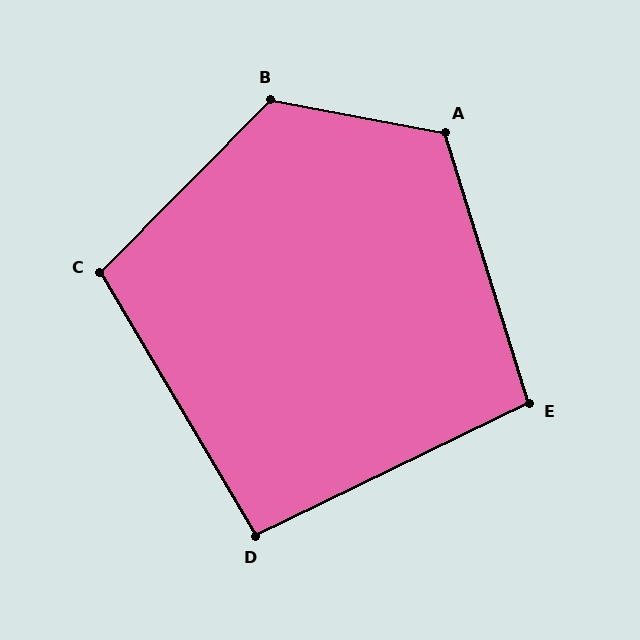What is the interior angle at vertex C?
Approximately 105 degrees (obtuse).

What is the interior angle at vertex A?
Approximately 118 degrees (obtuse).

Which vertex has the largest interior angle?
B, at approximately 124 degrees.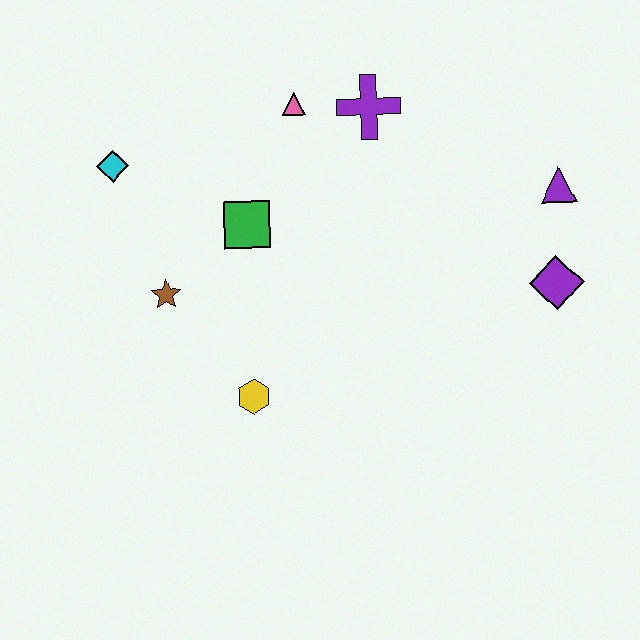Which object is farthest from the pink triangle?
The purple diamond is farthest from the pink triangle.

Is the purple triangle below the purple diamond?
No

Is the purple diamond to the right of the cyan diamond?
Yes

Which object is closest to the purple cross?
The pink triangle is closest to the purple cross.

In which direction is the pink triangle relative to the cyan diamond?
The pink triangle is to the right of the cyan diamond.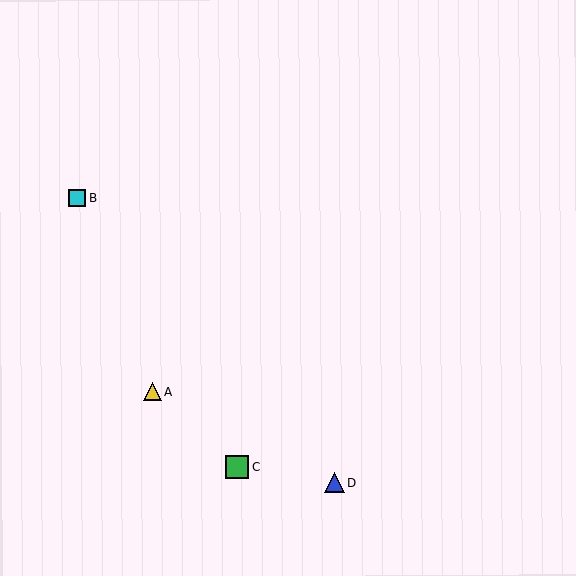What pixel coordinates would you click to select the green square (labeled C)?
Click at (238, 468) to select the green square C.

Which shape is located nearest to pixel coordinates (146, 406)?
The yellow triangle (labeled A) at (152, 391) is nearest to that location.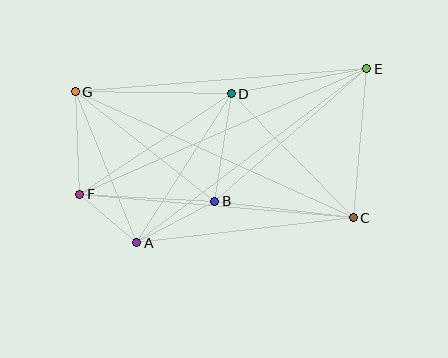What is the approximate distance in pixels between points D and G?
The distance between D and G is approximately 156 pixels.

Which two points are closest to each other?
Points A and F are closest to each other.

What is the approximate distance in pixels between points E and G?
The distance between E and G is approximately 292 pixels.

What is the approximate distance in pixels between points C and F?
The distance between C and F is approximately 275 pixels.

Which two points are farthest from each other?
Points E and F are farthest from each other.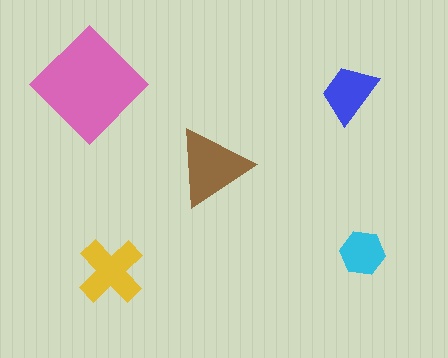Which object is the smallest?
The cyan hexagon.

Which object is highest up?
The pink diamond is topmost.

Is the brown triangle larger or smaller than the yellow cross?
Larger.